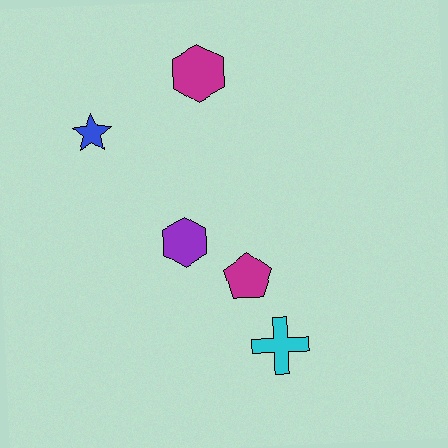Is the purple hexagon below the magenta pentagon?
No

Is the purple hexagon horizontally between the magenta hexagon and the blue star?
Yes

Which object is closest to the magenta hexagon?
The blue star is closest to the magenta hexagon.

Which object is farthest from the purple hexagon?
The magenta hexagon is farthest from the purple hexagon.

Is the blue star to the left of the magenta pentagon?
Yes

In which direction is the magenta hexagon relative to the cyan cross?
The magenta hexagon is above the cyan cross.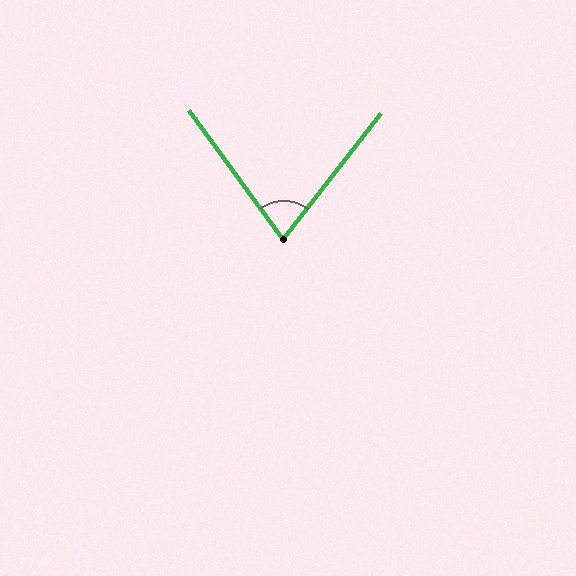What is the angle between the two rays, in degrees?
Approximately 74 degrees.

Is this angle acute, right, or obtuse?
It is acute.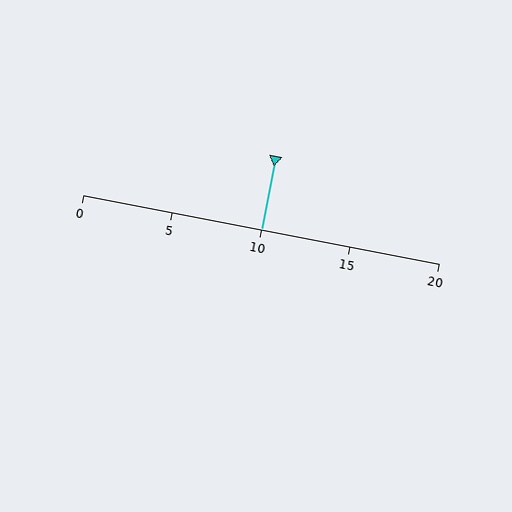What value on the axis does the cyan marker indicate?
The marker indicates approximately 10.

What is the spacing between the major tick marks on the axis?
The major ticks are spaced 5 apart.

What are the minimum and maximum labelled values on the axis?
The axis runs from 0 to 20.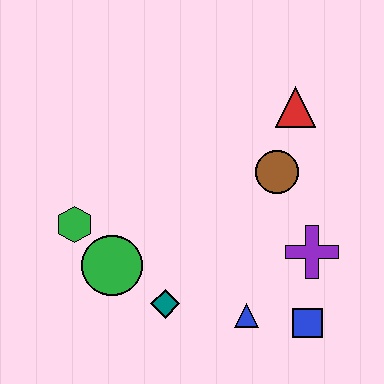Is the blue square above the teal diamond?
No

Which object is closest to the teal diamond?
The green circle is closest to the teal diamond.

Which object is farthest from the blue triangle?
The red triangle is farthest from the blue triangle.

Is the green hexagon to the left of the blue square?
Yes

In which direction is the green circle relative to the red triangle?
The green circle is to the left of the red triangle.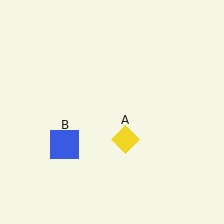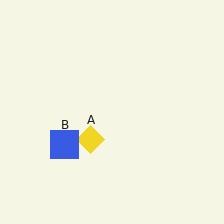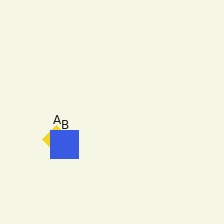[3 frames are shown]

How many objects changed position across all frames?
1 object changed position: yellow diamond (object A).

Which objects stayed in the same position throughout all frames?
Blue square (object B) remained stationary.